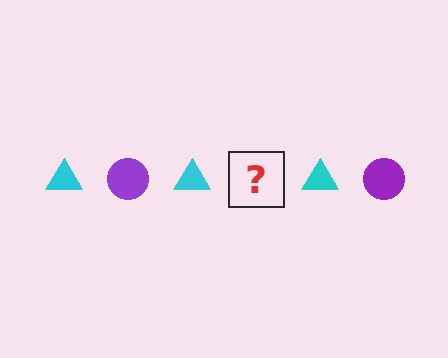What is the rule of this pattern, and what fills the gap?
The rule is that the pattern alternates between cyan triangle and purple circle. The gap should be filled with a purple circle.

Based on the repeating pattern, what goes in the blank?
The blank should be a purple circle.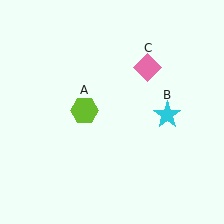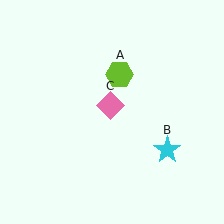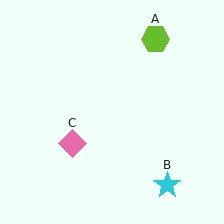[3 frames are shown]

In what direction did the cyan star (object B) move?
The cyan star (object B) moved down.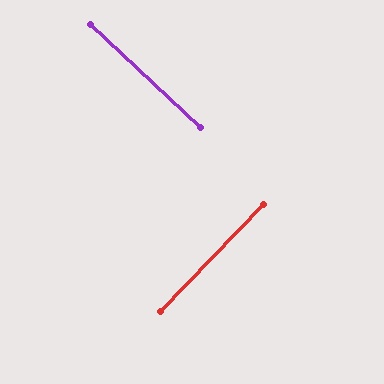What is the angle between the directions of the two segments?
Approximately 89 degrees.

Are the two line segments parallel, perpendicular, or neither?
Perpendicular — they meet at approximately 89°.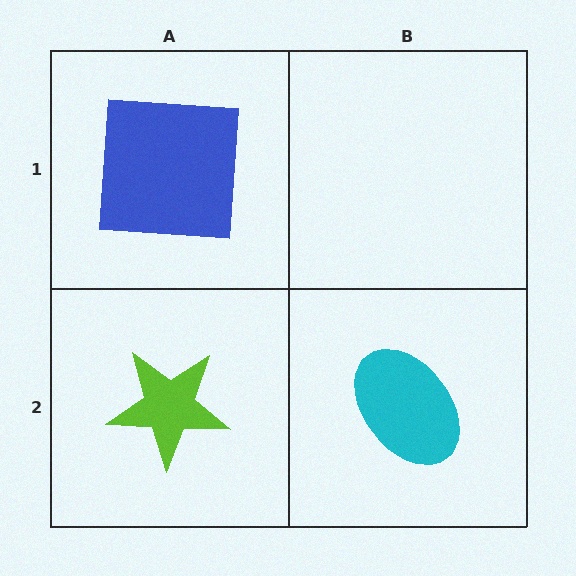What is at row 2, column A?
A lime star.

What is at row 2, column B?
A cyan ellipse.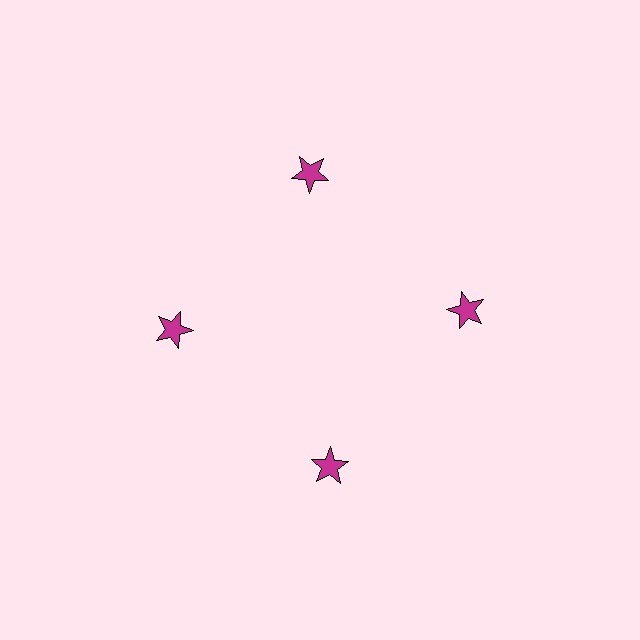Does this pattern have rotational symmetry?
Yes, this pattern has 4-fold rotational symmetry. It looks the same after rotating 90 degrees around the center.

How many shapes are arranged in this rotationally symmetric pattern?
There are 4 shapes, arranged in 4 groups of 1.